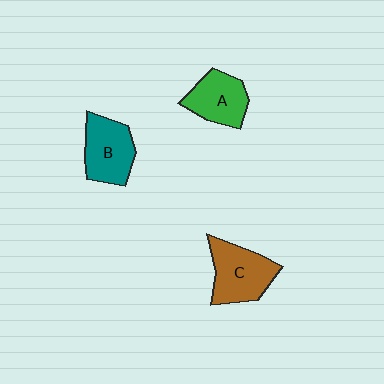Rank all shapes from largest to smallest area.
From largest to smallest: C (brown), B (teal), A (green).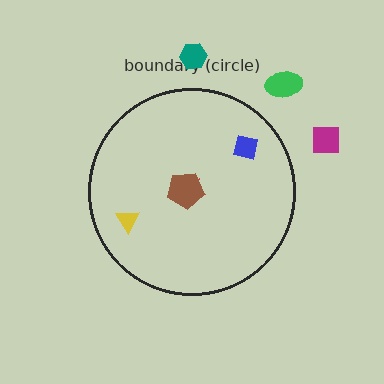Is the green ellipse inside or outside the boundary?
Outside.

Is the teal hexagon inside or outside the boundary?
Outside.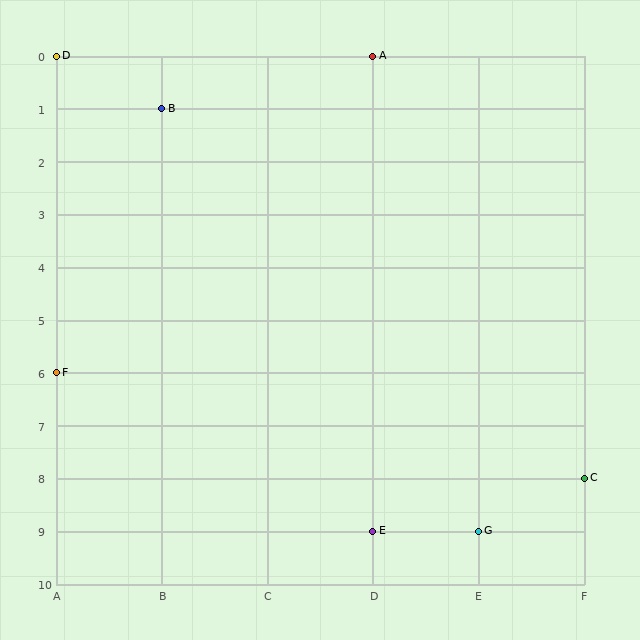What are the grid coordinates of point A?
Point A is at grid coordinates (D, 0).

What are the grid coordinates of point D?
Point D is at grid coordinates (A, 0).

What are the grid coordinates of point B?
Point B is at grid coordinates (B, 1).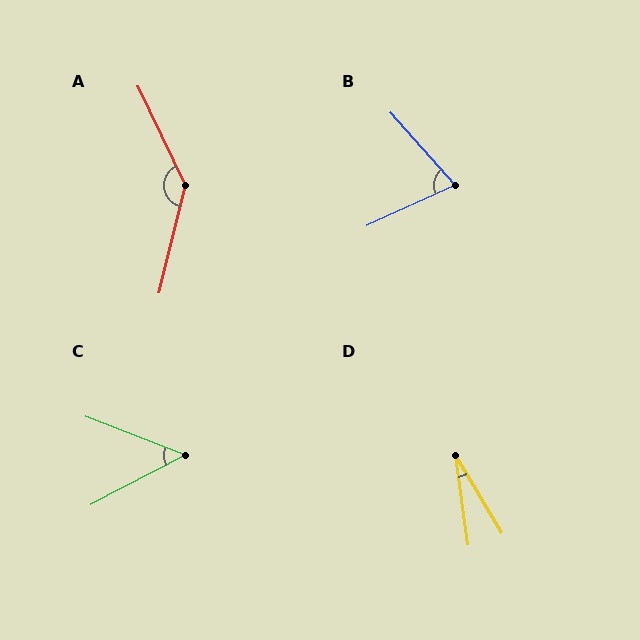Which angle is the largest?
A, at approximately 141 degrees.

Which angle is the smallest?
D, at approximately 23 degrees.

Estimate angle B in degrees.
Approximately 73 degrees.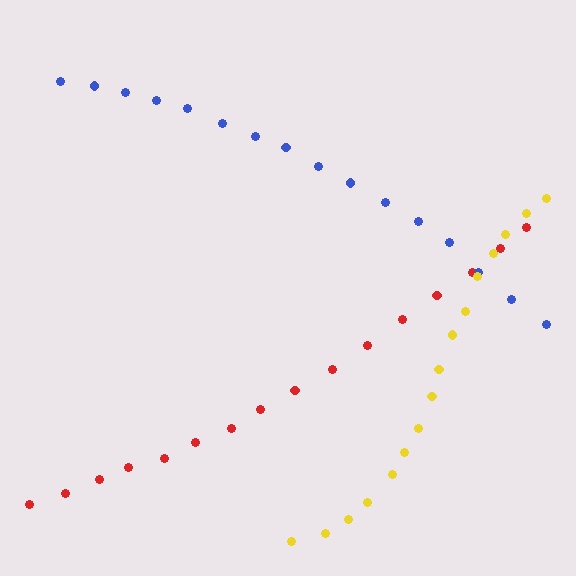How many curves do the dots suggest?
There are 3 distinct paths.